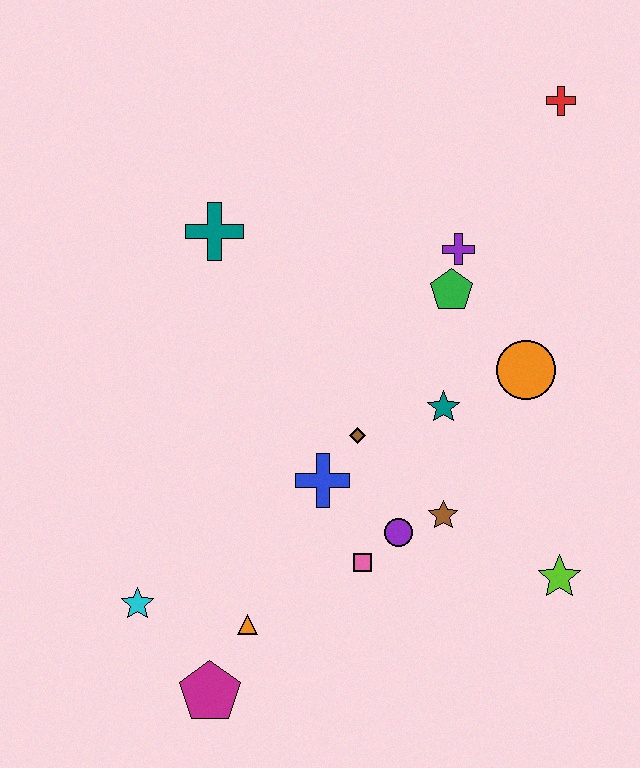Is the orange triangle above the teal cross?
No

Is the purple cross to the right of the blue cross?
Yes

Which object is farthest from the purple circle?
The red cross is farthest from the purple circle.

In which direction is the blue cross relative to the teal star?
The blue cross is to the left of the teal star.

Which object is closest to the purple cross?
The green pentagon is closest to the purple cross.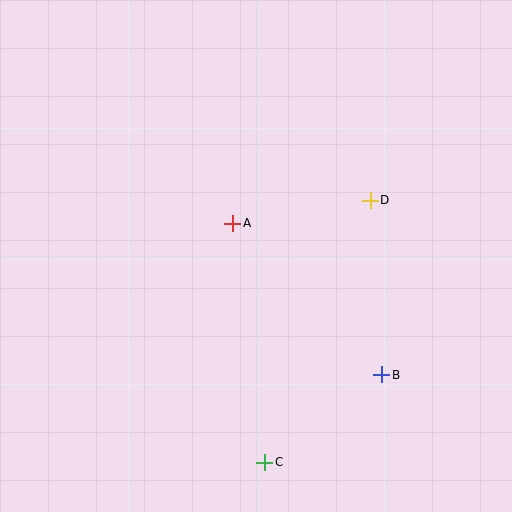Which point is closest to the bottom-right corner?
Point B is closest to the bottom-right corner.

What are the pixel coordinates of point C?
Point C is at (265, 462).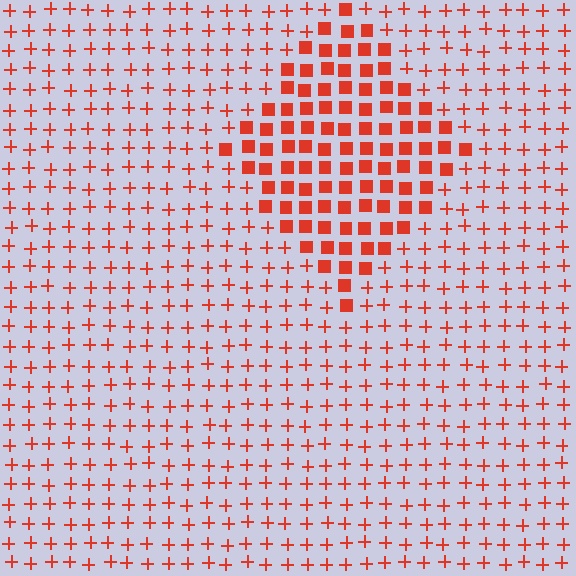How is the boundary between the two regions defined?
The boundary is defined by a change in element shape: squares inside vs. plus signs outside. All elements share the same color and spacing.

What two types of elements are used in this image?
The image uses squares inside the diamond region and plus signs outside it.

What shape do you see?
I see a diamond.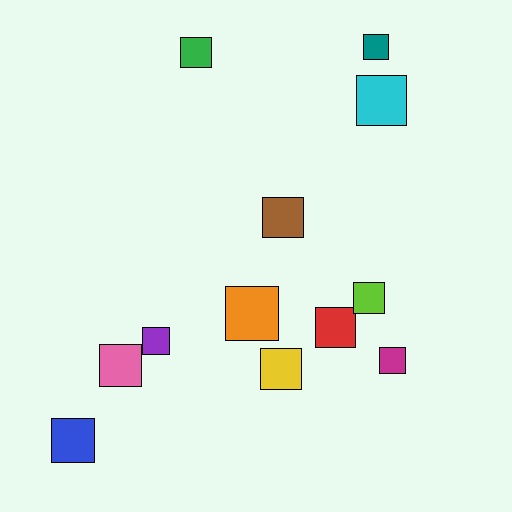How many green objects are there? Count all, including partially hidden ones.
There is 1 green object.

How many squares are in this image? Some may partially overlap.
There are 12 squares.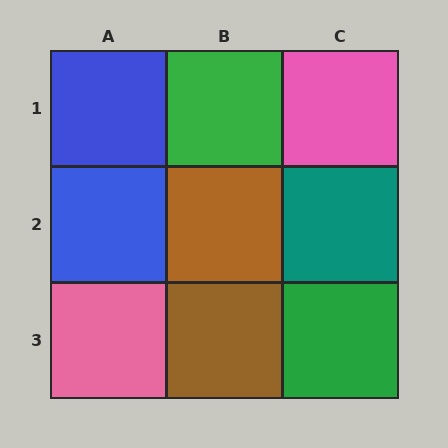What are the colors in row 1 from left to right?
Blue, green, pink.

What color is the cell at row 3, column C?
Green.